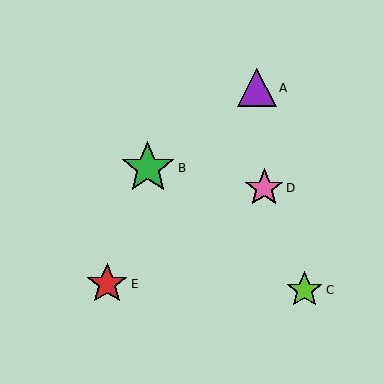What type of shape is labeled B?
Shape B is a green star.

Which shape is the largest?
The green star (labeled B) is the largest.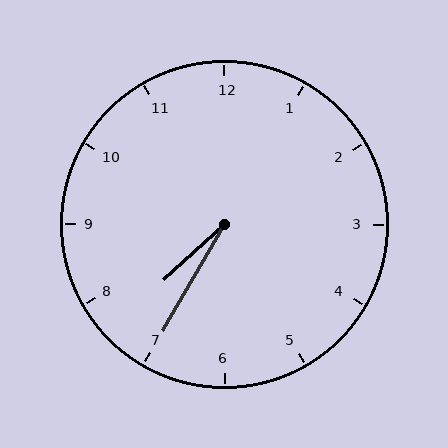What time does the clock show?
7:35.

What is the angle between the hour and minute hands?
Approximately 18 degrees.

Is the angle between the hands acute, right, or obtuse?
It is acute.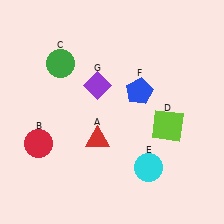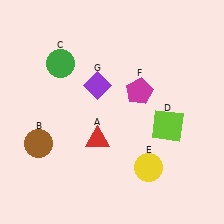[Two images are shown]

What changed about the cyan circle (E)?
In Image 1, E is cyan. In Image 2, it changed to yellow.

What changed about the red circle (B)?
In Image 1, B is red. In Image 2, it changed to brown.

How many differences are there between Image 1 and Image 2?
There are 3 differences between the two images.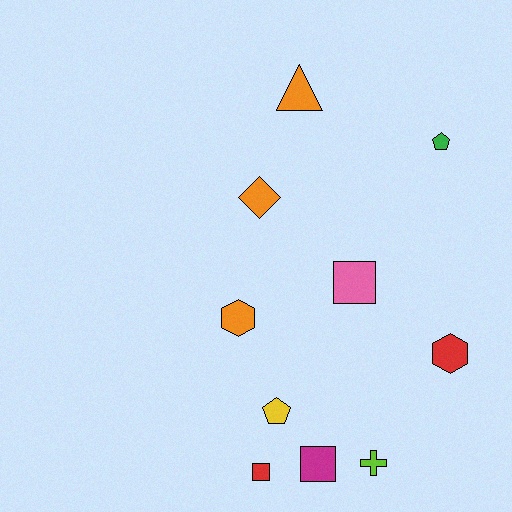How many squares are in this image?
There are 3 squares.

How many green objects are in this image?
There is 1 green object.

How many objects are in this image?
There are 10 objects.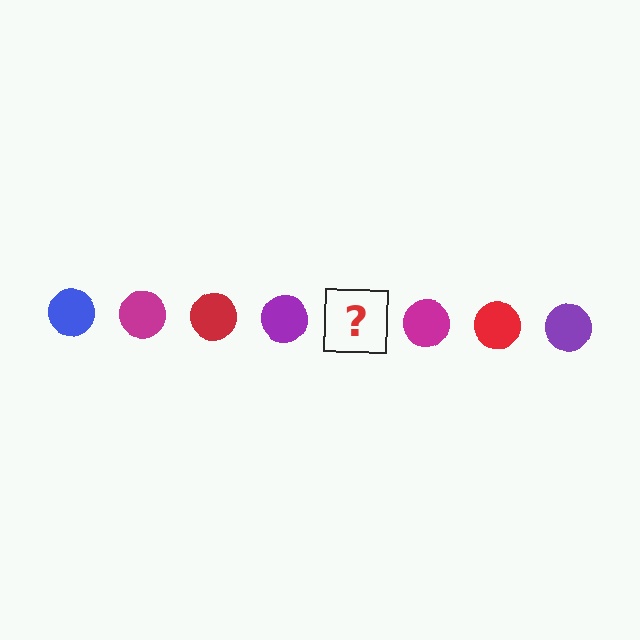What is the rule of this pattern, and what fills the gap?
The rule is that the pattern cycles through blue, magenta, red, purple circles. The gap should be filled with a blue circle.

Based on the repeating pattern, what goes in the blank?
The blank should be a blue circle.